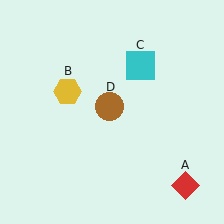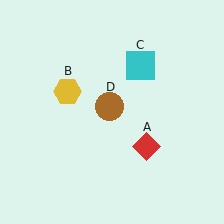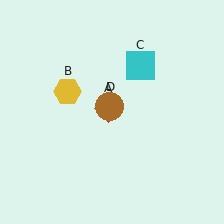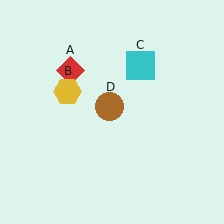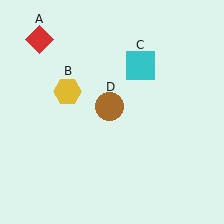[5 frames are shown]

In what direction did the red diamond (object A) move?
The red diamond (object A) moved up and to the left.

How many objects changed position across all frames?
1 object changed position: red diamond (object A).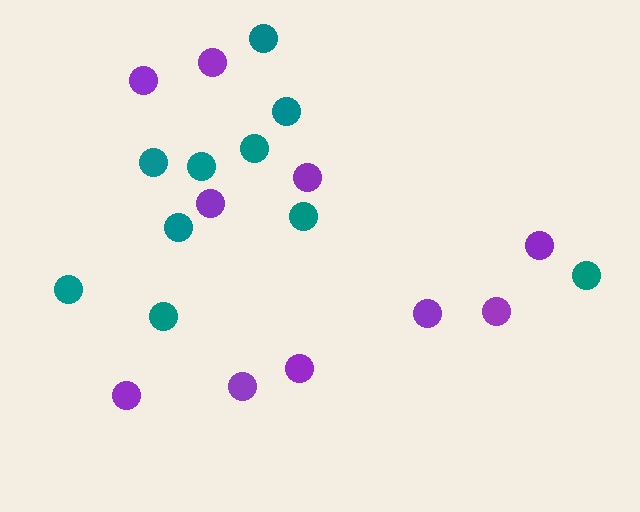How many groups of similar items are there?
There are 2 groups: one group of purple circles (10) and one group of teal circles (10).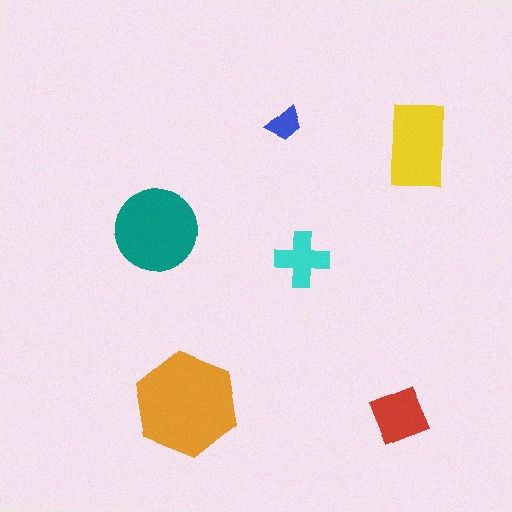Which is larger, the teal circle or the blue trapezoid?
The teal circle.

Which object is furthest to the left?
The teal circle is leftmost.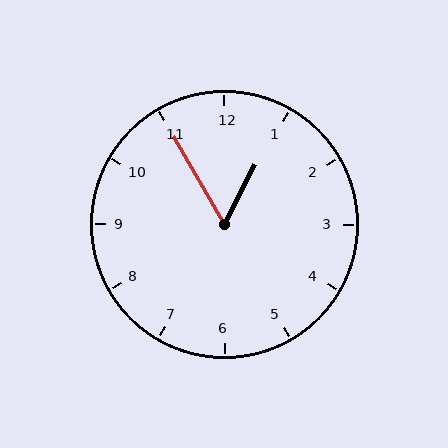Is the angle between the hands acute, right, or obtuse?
It is acute.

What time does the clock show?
12:55.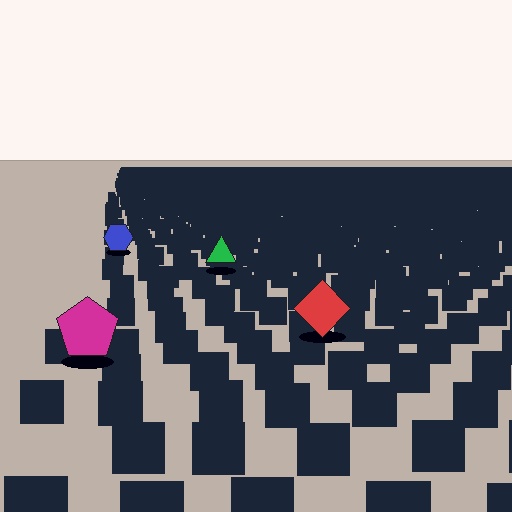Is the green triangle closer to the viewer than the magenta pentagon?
No. The magenta pentagon is closer — you can tell from the texture gradient: the ground texture is coarser near it.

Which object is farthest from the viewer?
The blue hexagon is farthest from the viewer. It appears smaller and the ground texture around it is denser.